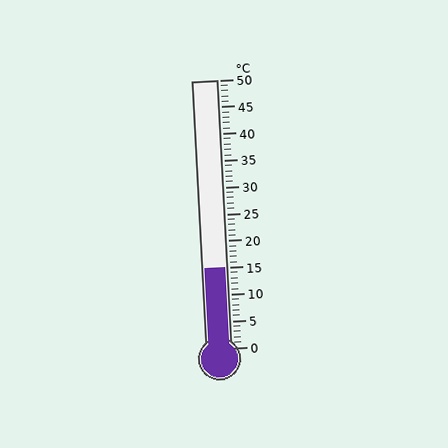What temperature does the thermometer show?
The thermometer shows approximately 15°C.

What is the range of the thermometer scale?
The thermometer scale ranges from 0°C to 50°C.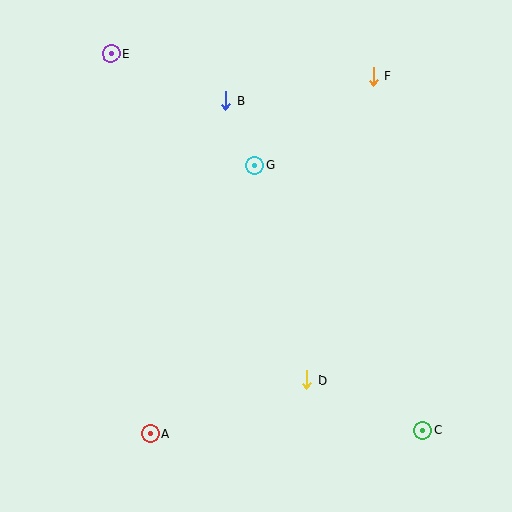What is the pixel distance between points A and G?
The distance between A and G is 288 pixels.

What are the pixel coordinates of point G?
Point G is at (254, 165).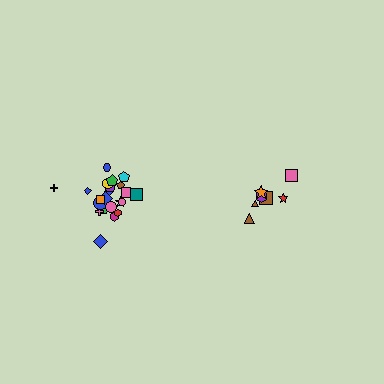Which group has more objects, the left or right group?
The left group.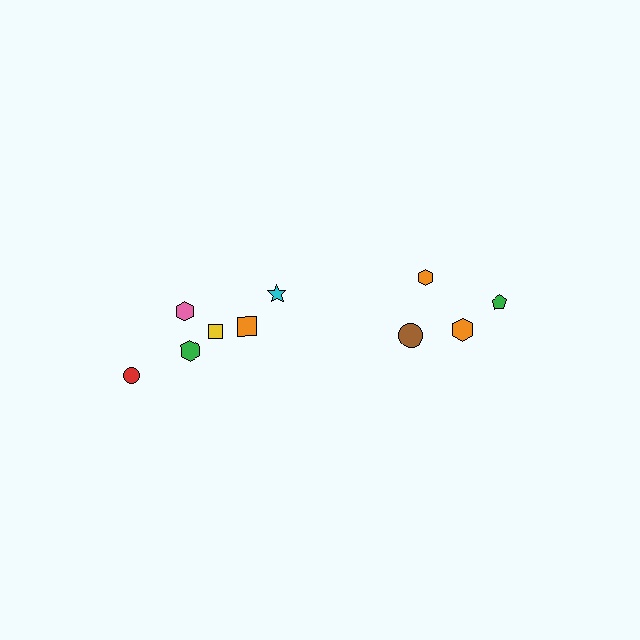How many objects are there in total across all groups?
There are 10 objects.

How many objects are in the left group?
There are 6 objects.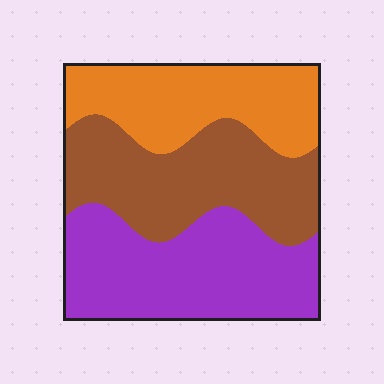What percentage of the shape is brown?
Brown covers roughly 35% of the shape.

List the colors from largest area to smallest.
From largest to smallest: purple, brown, orange.